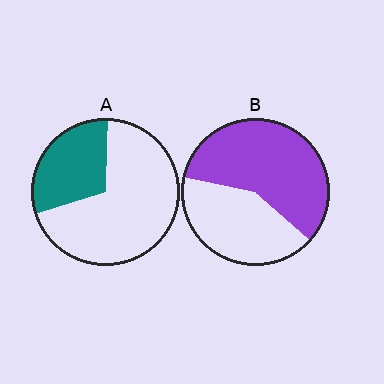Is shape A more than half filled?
No.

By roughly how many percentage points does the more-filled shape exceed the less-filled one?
By roughly 30 percentage points (B over A).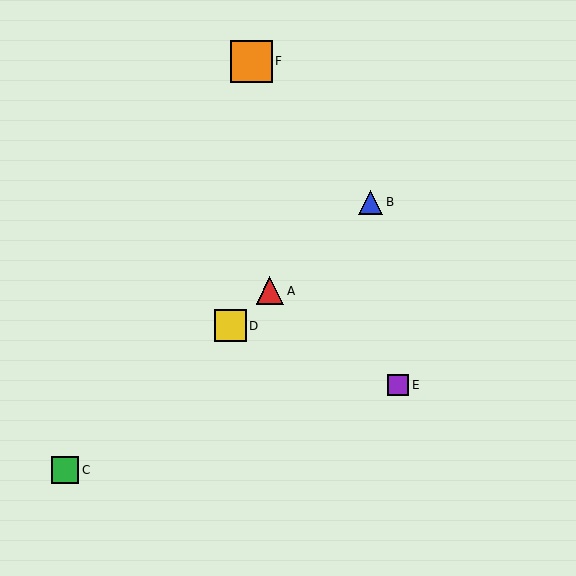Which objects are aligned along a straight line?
Objects A, B, C, D are aligned along a straight line.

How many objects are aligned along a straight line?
4 objects (A, B, C, D) are aligned along a straight line.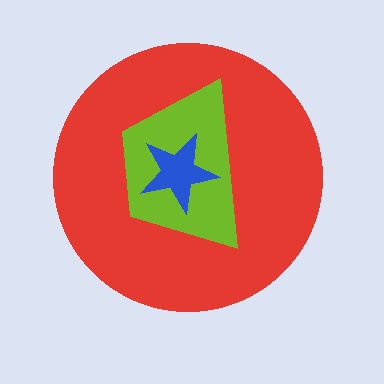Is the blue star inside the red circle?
Yes.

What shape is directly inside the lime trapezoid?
The blue star.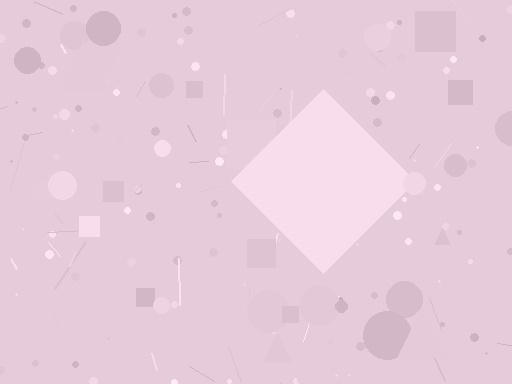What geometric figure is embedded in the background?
A diamond is embedded in the background.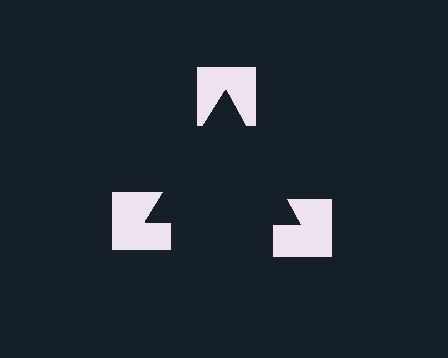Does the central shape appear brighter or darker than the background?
It typically appears slightly darker than the background, even though no actual brightness change is drawn.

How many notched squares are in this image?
There are 3 — one at each vertex of the illusory triangle.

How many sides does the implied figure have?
3 sides.